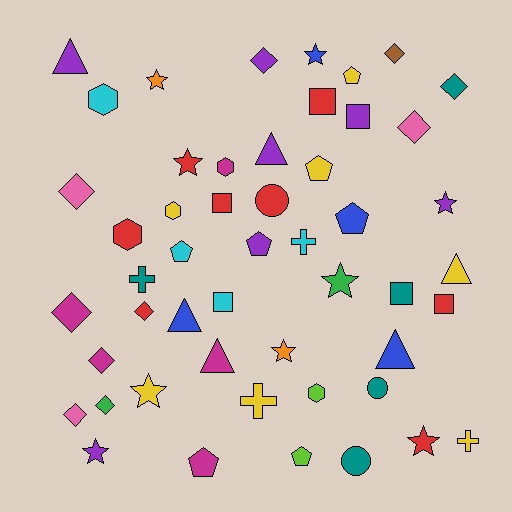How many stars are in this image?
There are 9 stars.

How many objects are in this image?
There are 50 objects.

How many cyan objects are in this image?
There are 4 cyan objects.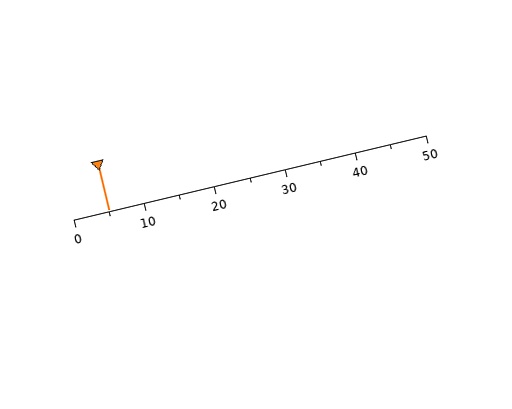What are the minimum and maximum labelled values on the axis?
The axis runs from 0 to 50.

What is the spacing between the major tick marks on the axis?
The major ticks are spaced 10 apart.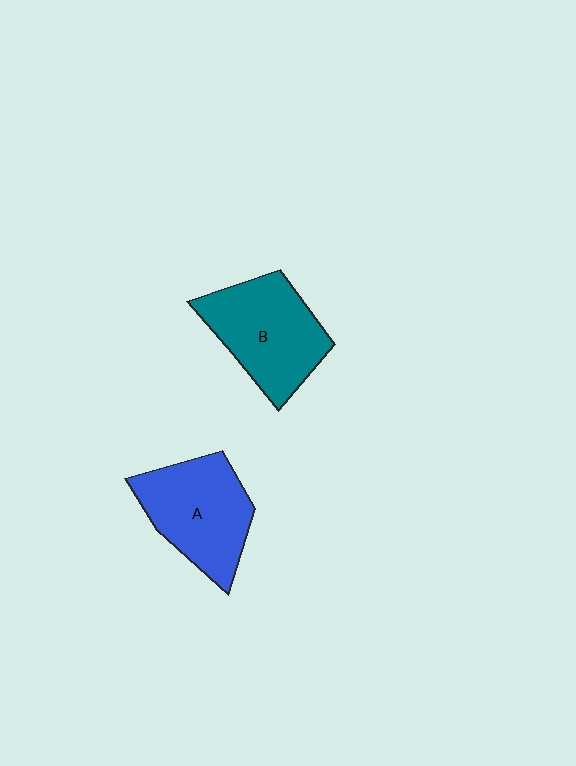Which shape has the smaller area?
Shape A (blue).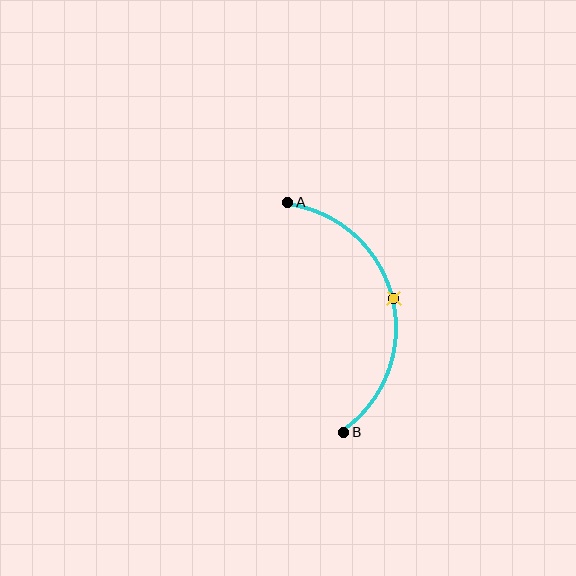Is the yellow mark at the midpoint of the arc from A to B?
Yes. The yellow mark lies on the arc at equal arc-length from both A and B — it is the arc midpoint.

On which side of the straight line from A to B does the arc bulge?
The arc bulges to the right of the straight line connecting A and B.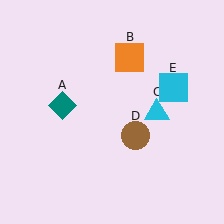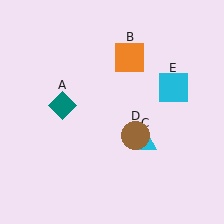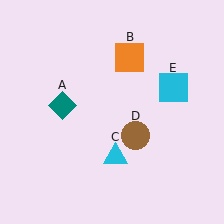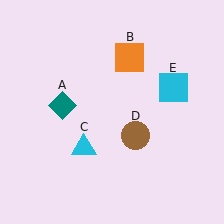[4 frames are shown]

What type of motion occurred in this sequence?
The cyan triangle (object C) rotated clockwise around the center of the scene.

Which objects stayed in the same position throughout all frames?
Teal diamond (object A) and orange square (object B) and brown circle (object D) and cyan square (object E) remained stationary.